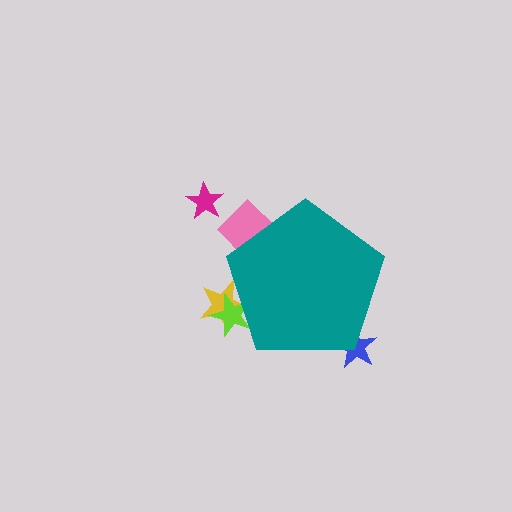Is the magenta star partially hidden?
No, the magenta star is fully visible.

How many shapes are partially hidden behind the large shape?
4 shapes are partially hidden.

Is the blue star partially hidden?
Yes, the blue star is partially hidden behind the teal pentagon.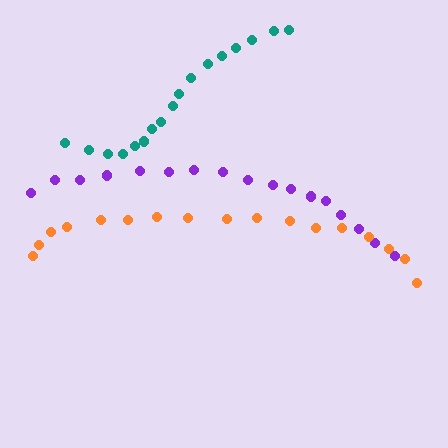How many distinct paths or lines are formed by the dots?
There are 3 distinct paths.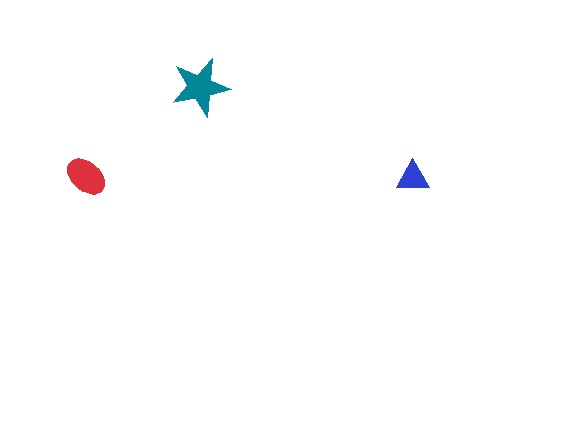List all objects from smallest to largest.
The blue triangle, the red ellipse, the teal star.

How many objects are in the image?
There are 3 objects in the image.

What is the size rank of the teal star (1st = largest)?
1st.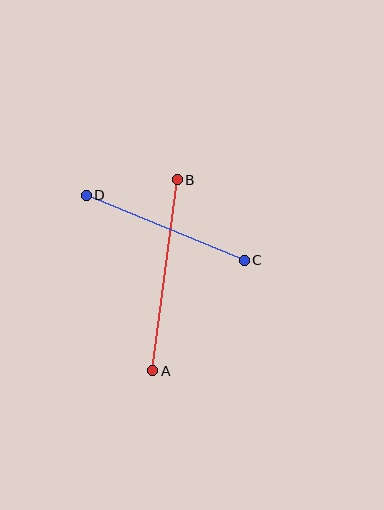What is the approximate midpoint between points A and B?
The midpoint is at approximately (165, 275) pixels.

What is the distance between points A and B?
The distance is approximately 193 pixels.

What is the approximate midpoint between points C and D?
The midpoint is at approximately (165, 228) pixels.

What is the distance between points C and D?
The distance is approximately 171 pixels.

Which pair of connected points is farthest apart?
Points A and B are farthest apart.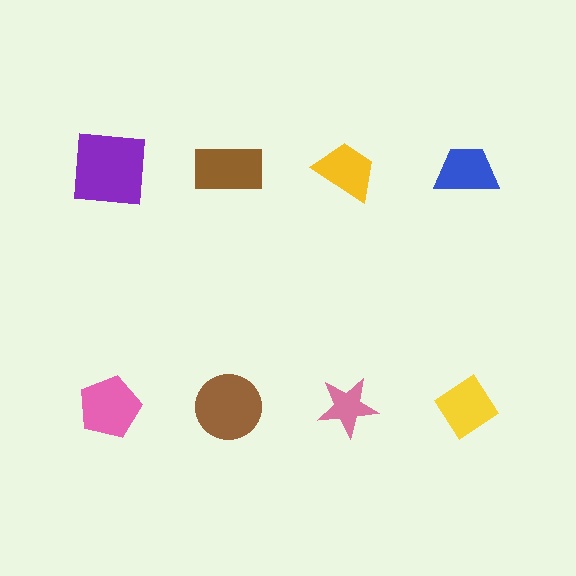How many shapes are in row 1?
4 shapes.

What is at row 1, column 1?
A purple square.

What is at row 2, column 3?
A pink star.